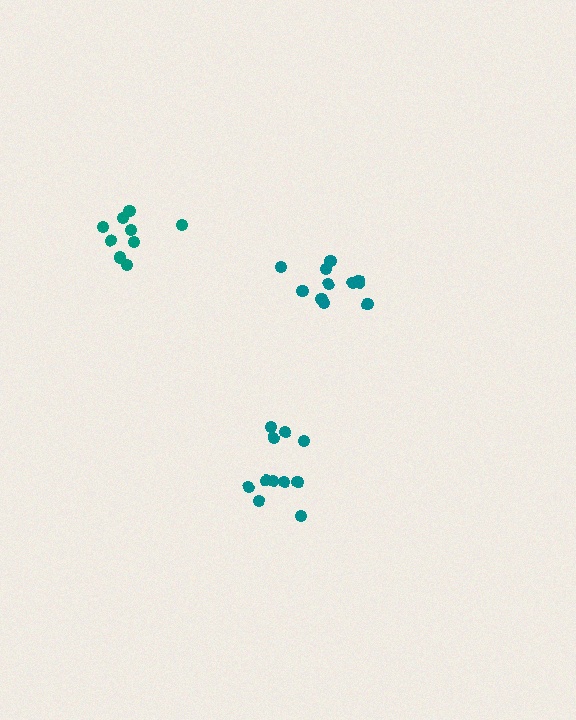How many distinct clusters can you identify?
There are 3 distinct clusters.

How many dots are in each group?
Group 1: 11 dots, Group 2: 9 dots, Group 3: 11 dots (31 total).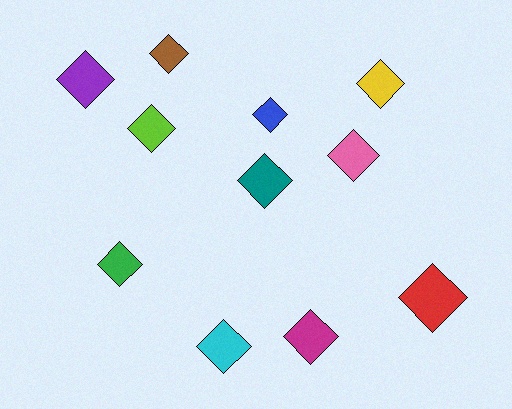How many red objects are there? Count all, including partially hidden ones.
There is 1 red object.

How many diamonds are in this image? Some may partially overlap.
There are 11 diamonds.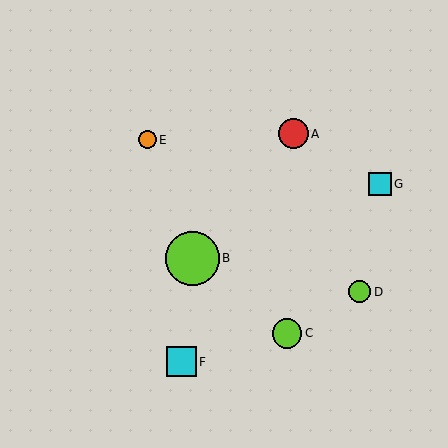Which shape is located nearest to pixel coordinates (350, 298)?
The lime circle (labeled D) at (360, 292) is nearest to that location.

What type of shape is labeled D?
Shape D is a lime circle.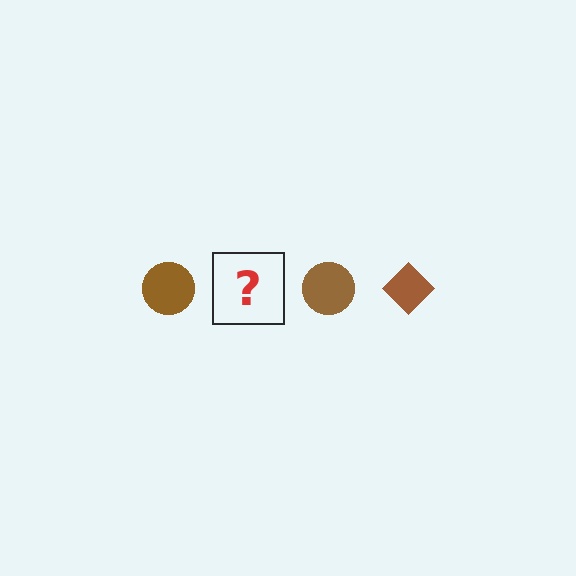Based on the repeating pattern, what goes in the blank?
The blank should be a brown diamond.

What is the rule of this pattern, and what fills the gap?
The rule is that the pattern cycles through circle, diamond shapes in brown. The gap should be filled with a brown diamond.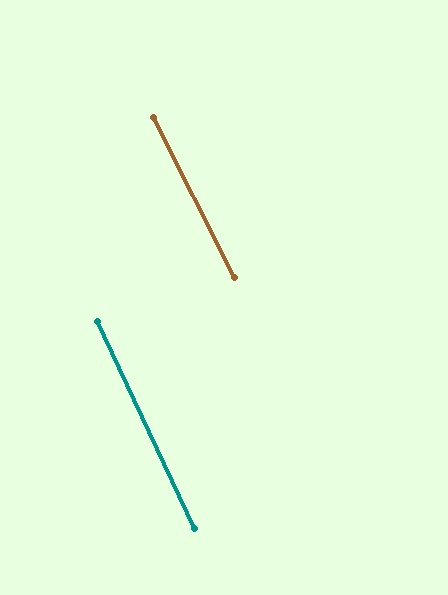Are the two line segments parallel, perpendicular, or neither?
Parallel — their directions differ by only 1.6°.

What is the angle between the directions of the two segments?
Approximately 2 degrees.